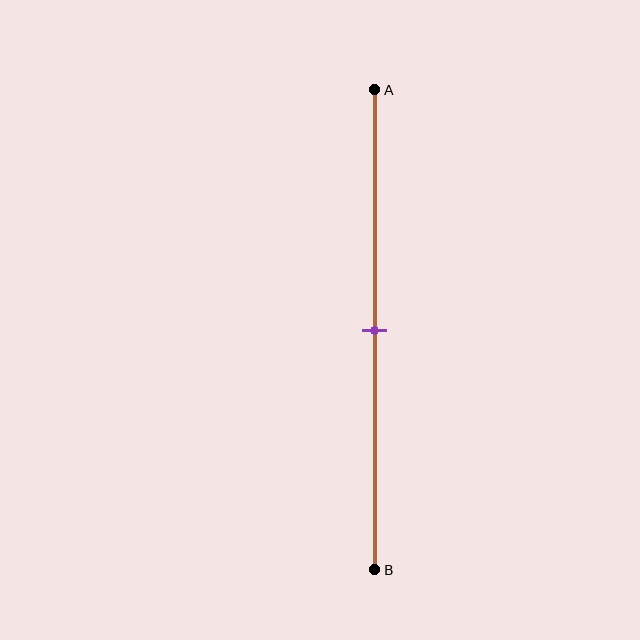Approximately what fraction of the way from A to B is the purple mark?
The purple mark is approximately 50% of the way from A to B.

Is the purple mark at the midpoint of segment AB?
Yes, the mark is approximately at the midpoint.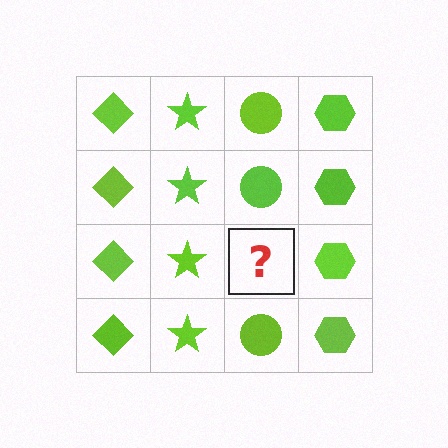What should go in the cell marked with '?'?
The missing cell should contain a lime circle.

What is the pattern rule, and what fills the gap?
The rule is that each column has a consistent shape. The gap should be filled with a lime circle.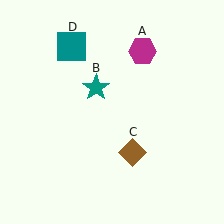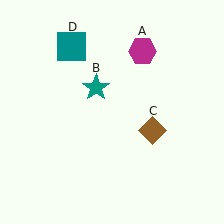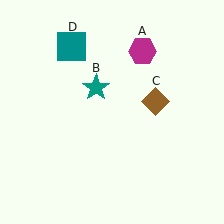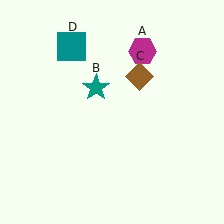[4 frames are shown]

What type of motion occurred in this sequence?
The brown diamond (object C) rotated counterclockwise around the center of the scene.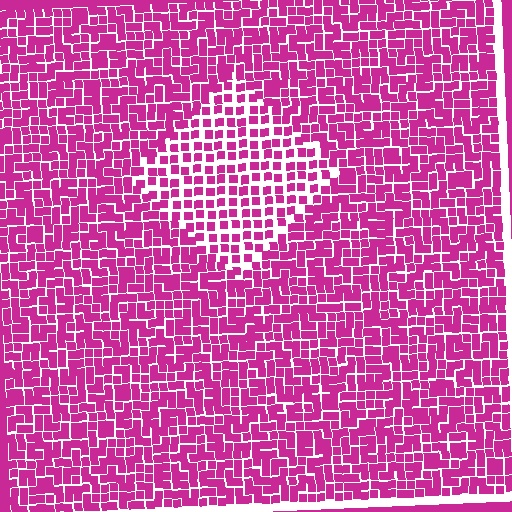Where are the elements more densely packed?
The elements are more densely packed outside the diamond boundary.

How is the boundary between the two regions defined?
The boundary is defined by a change in element density (approximately 1.6x ratio). All elements are the same color, size, and shape.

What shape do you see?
I see a diamond.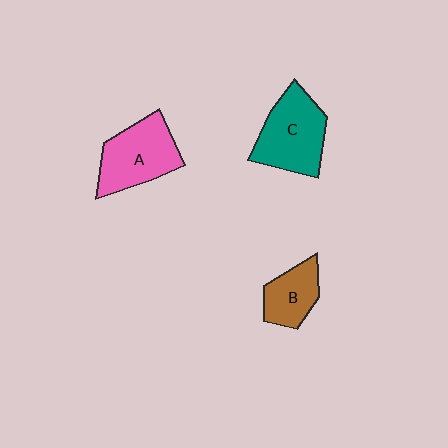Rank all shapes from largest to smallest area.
From largest to smallest: C (teal), A (pink), B (brown).